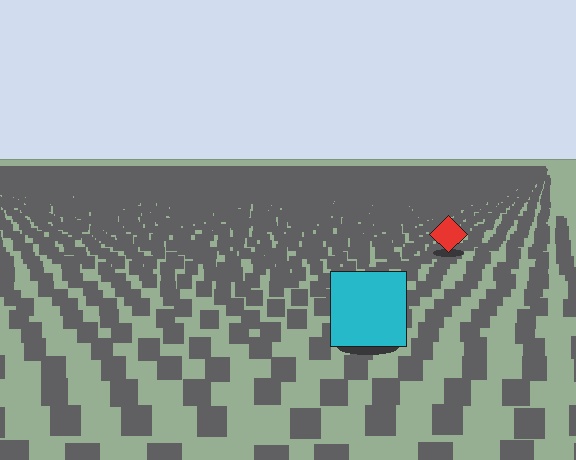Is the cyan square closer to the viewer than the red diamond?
Yes. The cyan square is closer — you can tell from the texture gradient: the ground texture is coarser near it.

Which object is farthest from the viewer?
The red diamond is farthest from the viewer. It appears smaller and the ground texture around it is denser.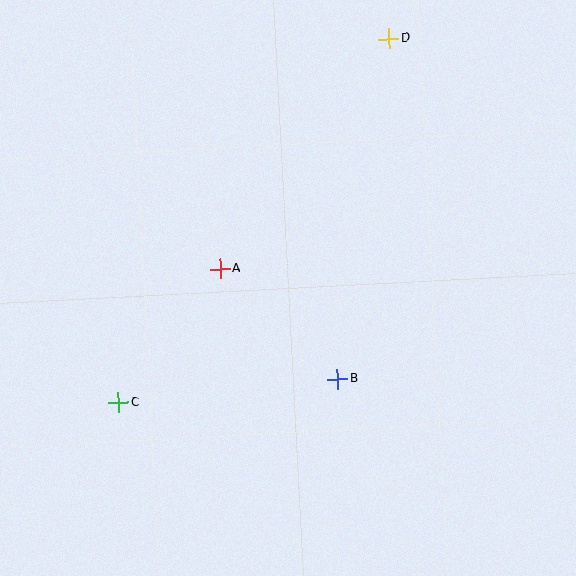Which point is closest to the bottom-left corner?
Point C is closest to the bottom-left corner.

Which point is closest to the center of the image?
Point A at (220, 269) is closest to the center.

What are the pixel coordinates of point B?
Point B is at (338, 379).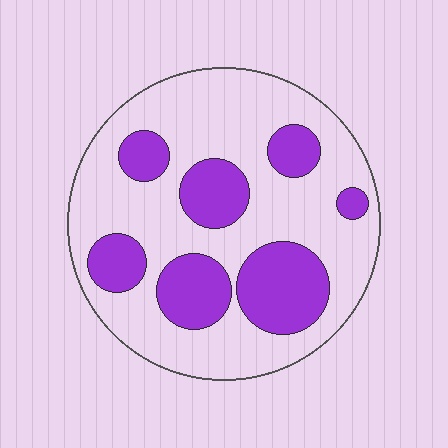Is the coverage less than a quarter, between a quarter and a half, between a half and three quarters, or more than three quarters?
Between a quarter and a half.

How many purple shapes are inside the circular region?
7.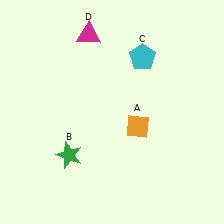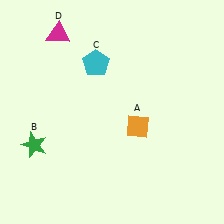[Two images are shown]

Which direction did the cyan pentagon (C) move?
The cyan pentagon (C) moved left.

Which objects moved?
The objects that moved are: the green star (B), the cyan pentagon (C), the magenta triangle (D).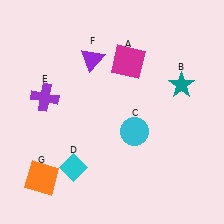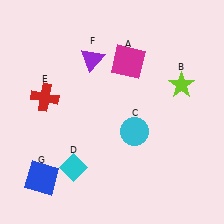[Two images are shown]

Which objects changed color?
B changed from teal to lime. E changed from purple to red. G changed from orange to blue.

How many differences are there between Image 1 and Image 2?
There are 3 differences between the two images.